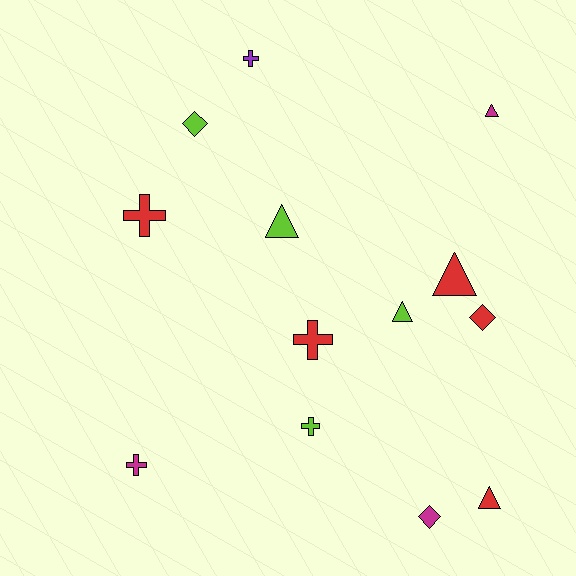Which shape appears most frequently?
Cross, with 5 objects.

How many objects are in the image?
There are 13 objects.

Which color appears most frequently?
Red, with 5 objects.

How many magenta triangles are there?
There is 1 magenta triangle.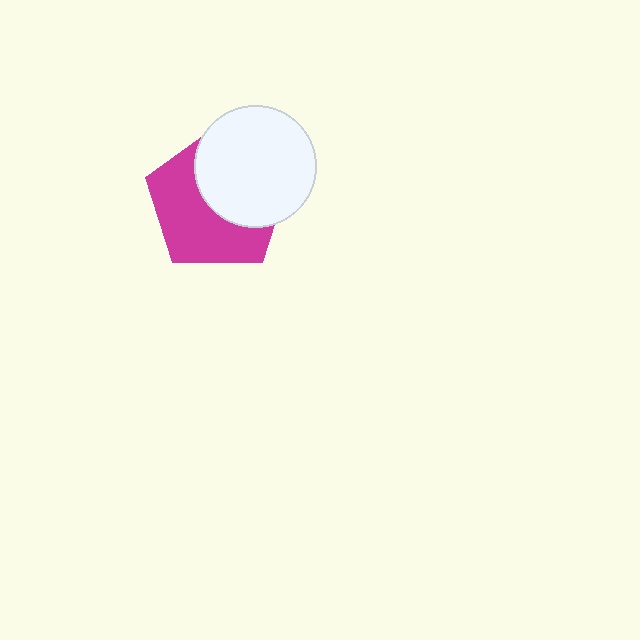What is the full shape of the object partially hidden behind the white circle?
The partially hidden object is a magenta pentagon.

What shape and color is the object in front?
The object in front is a white circle.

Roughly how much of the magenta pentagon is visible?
About half of it is visible (roughly 53%).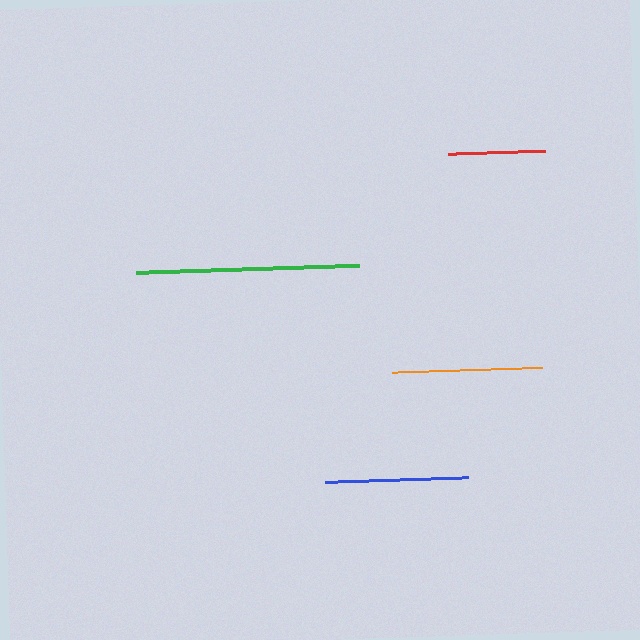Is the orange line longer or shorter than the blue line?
The orange line is longer than the blue line.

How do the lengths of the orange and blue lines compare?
The orange and blue lines are approximately the same length.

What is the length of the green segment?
The green segment is approximately 223 pixels long.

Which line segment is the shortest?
The red line is the shortest at approximately 97 pixels.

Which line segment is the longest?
The green line is the longest at approximately 223 pixels.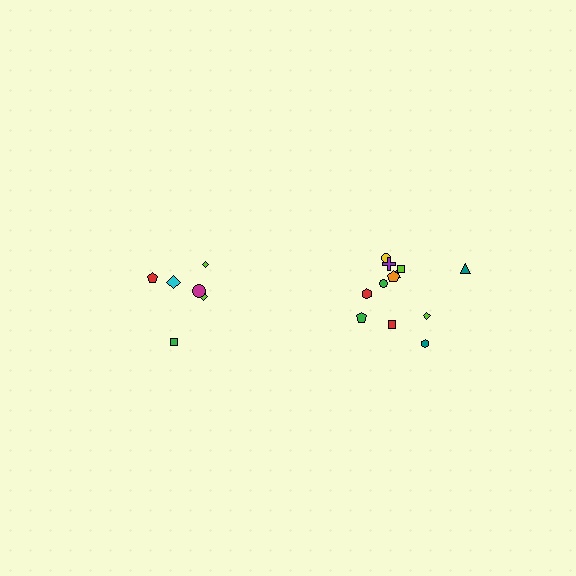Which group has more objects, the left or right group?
The right group.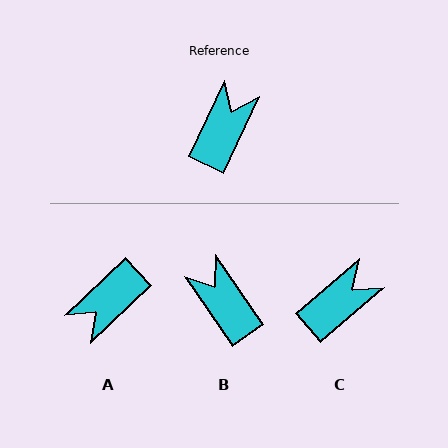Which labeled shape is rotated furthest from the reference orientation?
A, about 159 degrees away.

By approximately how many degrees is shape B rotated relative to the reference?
Approximately 60 degrees counter-clockwise.